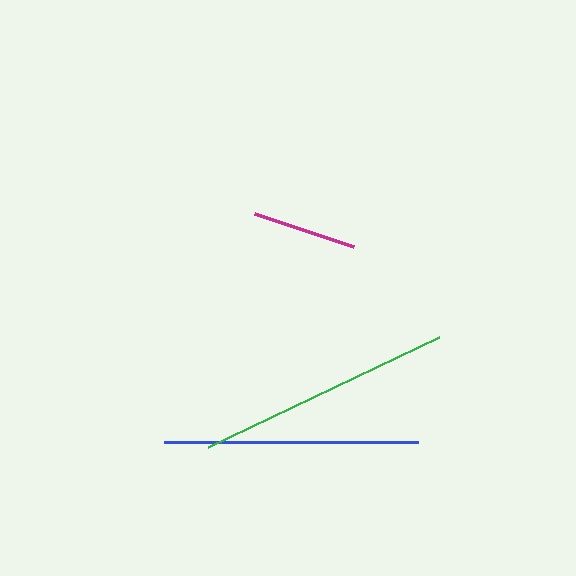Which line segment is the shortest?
The magenta line is the shortest at approximately 104 pixels.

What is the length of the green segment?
The green segment is approximately 256 pixels long.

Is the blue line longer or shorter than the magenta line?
The blue line is longer than the magenta line.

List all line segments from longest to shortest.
From longest to shortest: green, blue, magenta.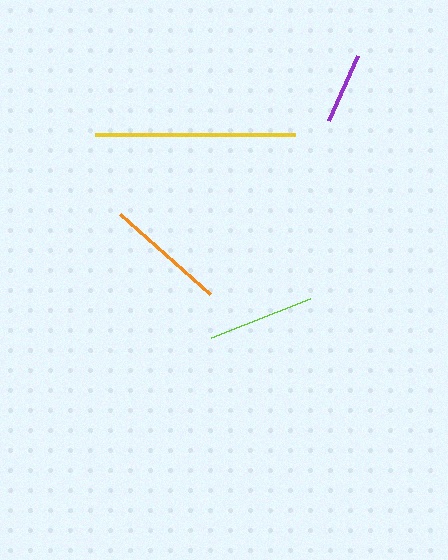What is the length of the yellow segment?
The yellow segment is approximately 200 pixels long.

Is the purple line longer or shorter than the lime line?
The lime line is longer than the purple line.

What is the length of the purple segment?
The purple segment is approximately 72 pixels long.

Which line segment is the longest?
The yellow line is the longest at approximately 200 pixels.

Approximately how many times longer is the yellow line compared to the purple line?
The yellow line is approximately 2.8 times the length of the purple line.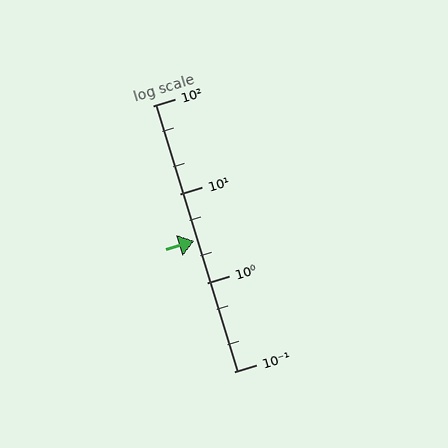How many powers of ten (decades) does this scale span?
The scale spans 3 decades, from 0.1 to 100.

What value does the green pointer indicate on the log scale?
The pointer indicates approximately 3.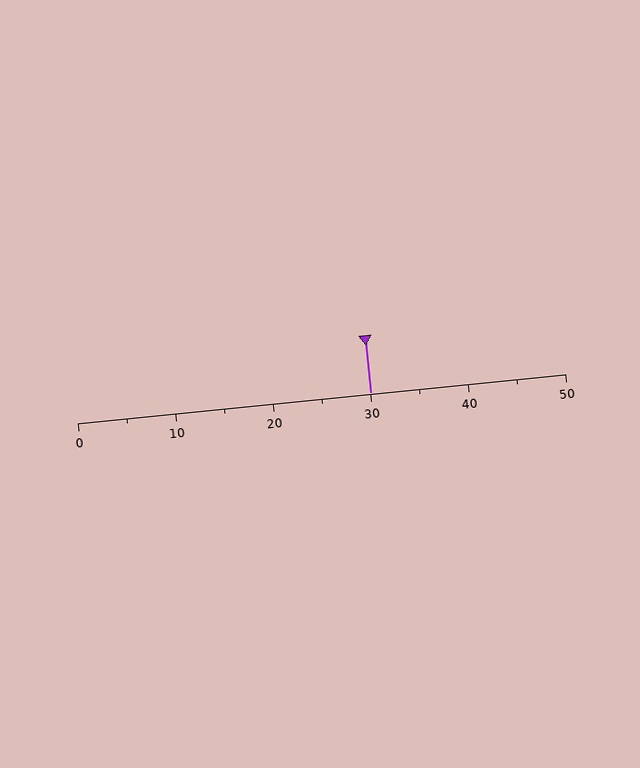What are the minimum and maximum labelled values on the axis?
The axis runs from 0 to 50.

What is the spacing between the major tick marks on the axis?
The major ticks are spaced 10 apart.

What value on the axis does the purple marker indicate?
The marker indicates approximately 30.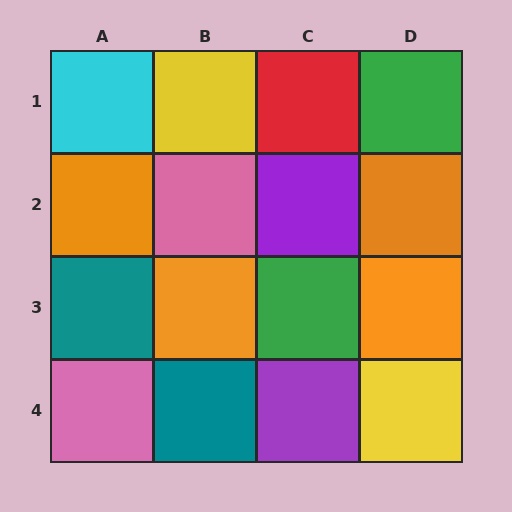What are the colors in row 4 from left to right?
Pink, teal, purple, yellow.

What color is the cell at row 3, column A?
Teal.